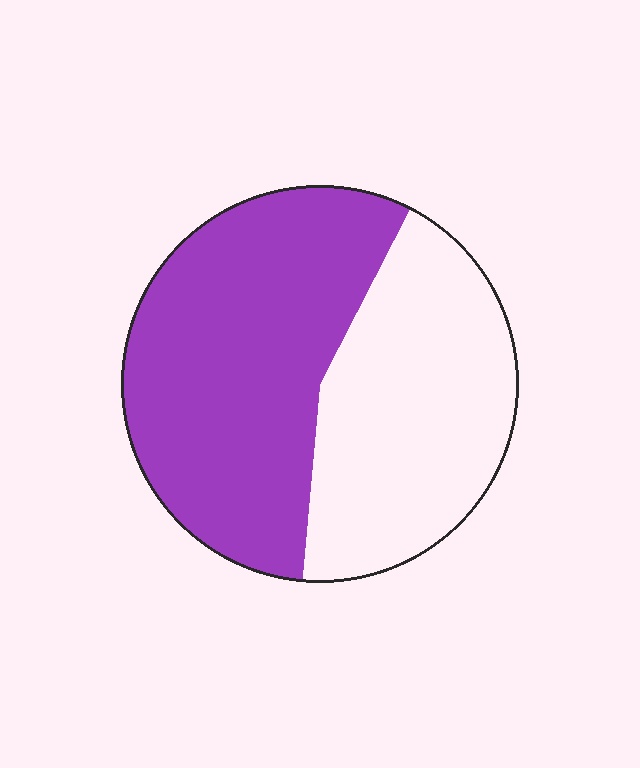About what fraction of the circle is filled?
About three fifths (3/5).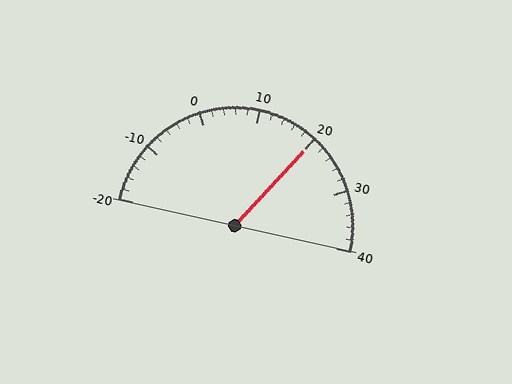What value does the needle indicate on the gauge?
The needle indicates approximately 20.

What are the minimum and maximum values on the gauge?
The gauge ranges from -20 to 40.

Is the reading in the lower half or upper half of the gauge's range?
The reading is in the upper half of the range (-20 to 40).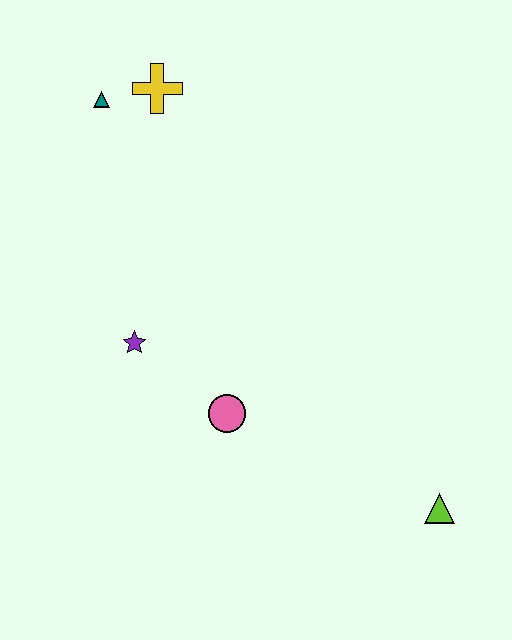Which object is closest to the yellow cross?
The teal triangle is closest to the yellow cross.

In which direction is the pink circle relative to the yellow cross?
The pink circle is below the yellow cross.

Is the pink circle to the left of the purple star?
No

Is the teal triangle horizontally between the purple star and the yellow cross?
No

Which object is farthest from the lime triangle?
The teal triangle is farthest from the lime triangle.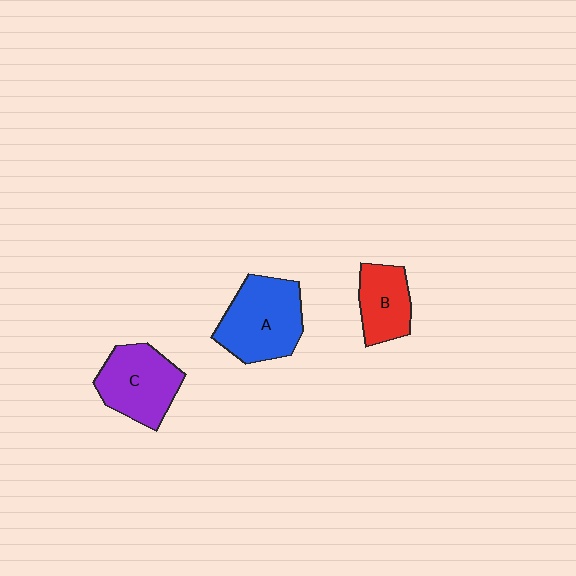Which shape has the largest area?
Shape A (blue).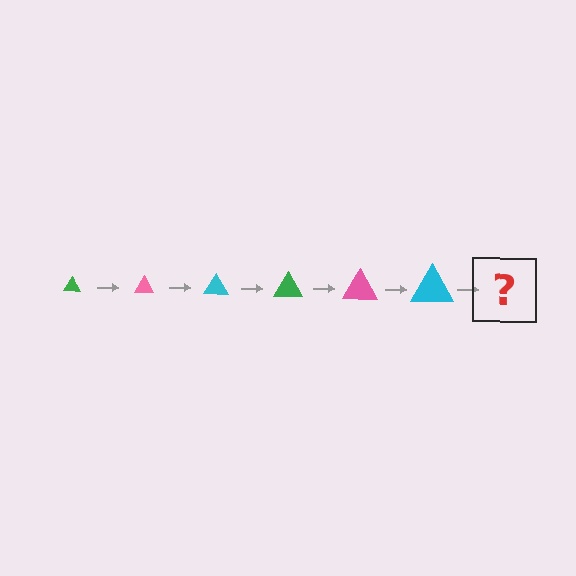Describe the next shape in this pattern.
It should be a green triangle, larger than the previous one.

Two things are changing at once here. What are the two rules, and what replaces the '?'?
The two rules are that the triangle grows larger each step and the color cycles through green, pink, and cyan. The '?' should be a green triangle, larger than the previous one.